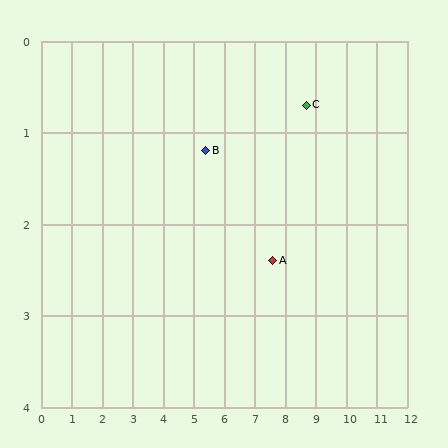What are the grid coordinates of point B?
Point B is at approximately (5.4, 1.2).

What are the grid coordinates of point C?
Point C is at approximately (8.7, 0.7).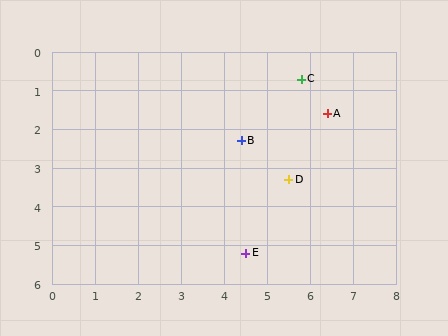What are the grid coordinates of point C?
Point C is at approximately (5.8, 0.7).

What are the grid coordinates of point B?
Point B is at approximately (4.4, 2.3).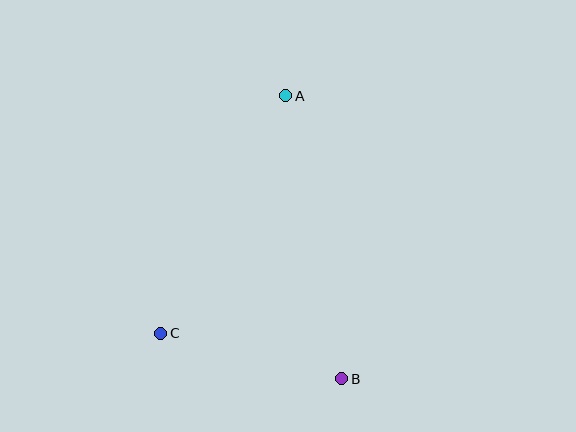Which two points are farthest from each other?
Points A and B are farthest from each other.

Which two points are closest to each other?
Points B and C are closest to each other.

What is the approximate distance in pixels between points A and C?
The distance between A and C is approximately 269 pixels.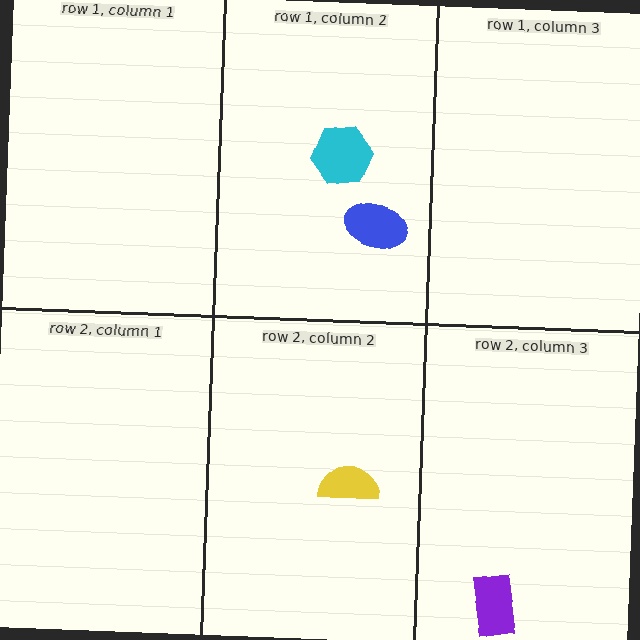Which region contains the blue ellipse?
The row 1, column 2 region.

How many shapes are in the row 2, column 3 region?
1.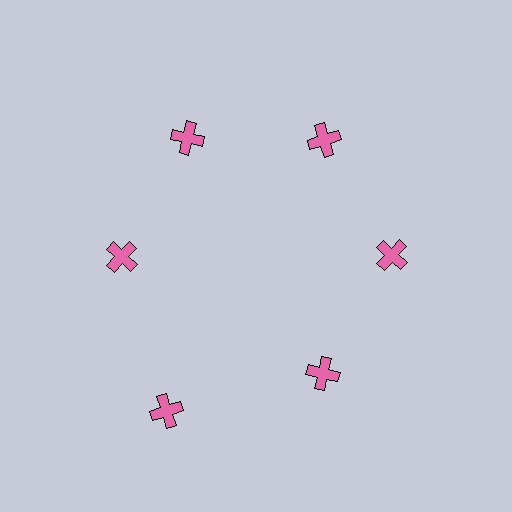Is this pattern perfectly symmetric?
No. The 6 pink crosses are arranged in a ring, but one element near the 7 o'clock position is pushed outward from the center, breaking the 6-fold rotational symmetry.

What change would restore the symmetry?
The symmetry would be restored by moving it inward, back onto the ring so that all 6 crosses sit at equal angles and equal distance from the center.